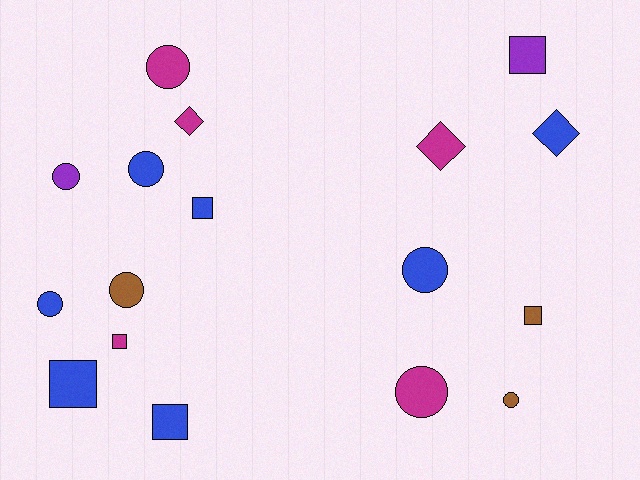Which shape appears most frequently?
Circle, with 8 objects.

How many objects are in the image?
There are 17 objects.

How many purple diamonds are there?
There are no purple diamonds.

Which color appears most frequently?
Blue, with 7 objects.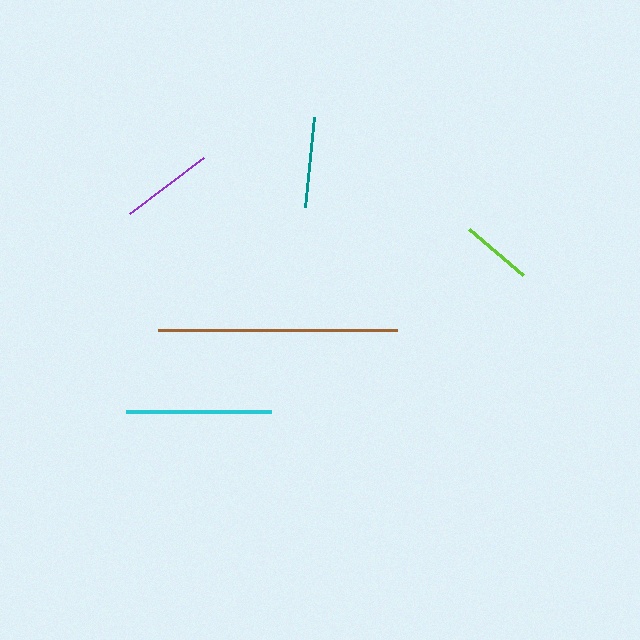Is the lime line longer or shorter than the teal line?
The teal line is longer than the lime line.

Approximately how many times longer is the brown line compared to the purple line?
The brown line is approximately 2.6 times the length of the purple line.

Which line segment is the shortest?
The lime line is the shortest at approximately 71 pixels.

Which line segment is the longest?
The brown line is the longest at approximately 239 pixels.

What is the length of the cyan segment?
The cyan segment is approximately 145 pixels long.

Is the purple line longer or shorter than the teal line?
The purple line is longer than the teal line.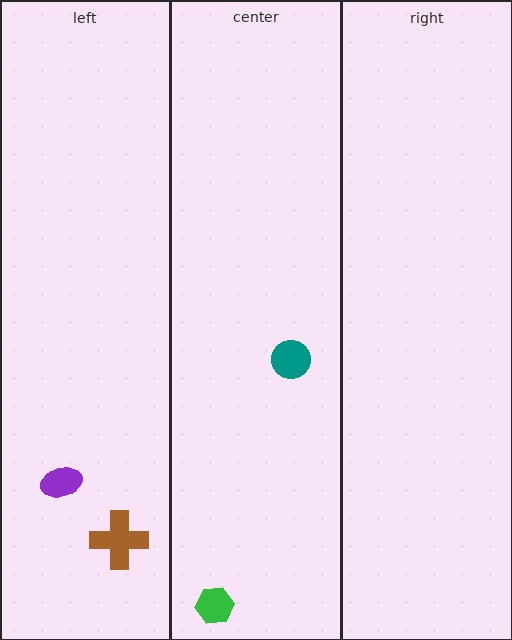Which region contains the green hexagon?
The center region.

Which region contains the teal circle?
The center region.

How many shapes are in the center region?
2.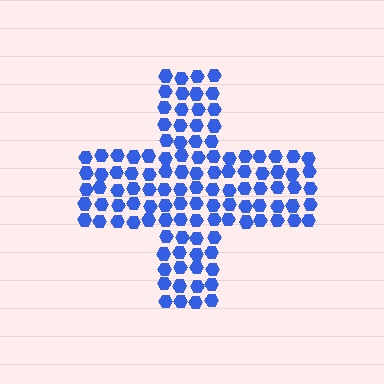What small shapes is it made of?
It is made of small hexagons.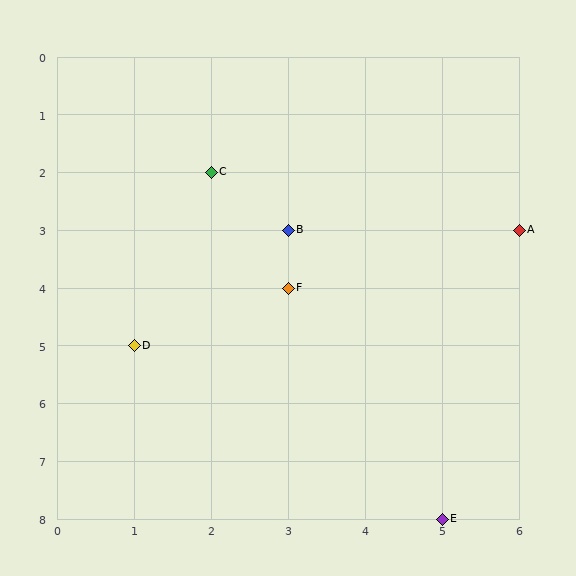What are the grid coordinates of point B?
Point B is at grid coordinates (3, 3).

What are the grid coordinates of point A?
Point A is at grid coordinates (6, 3).